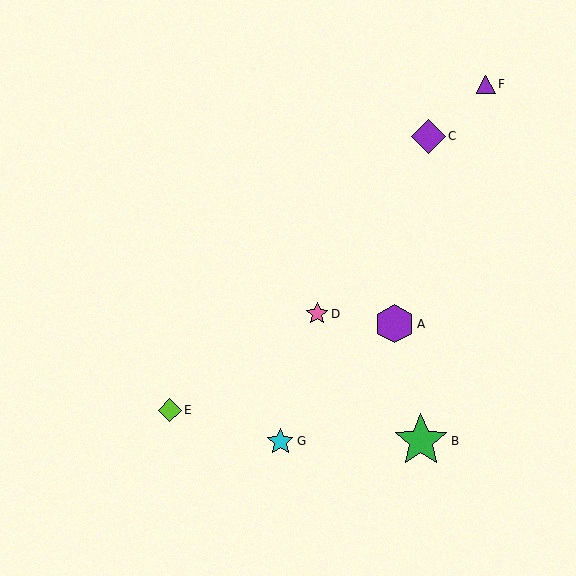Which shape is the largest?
The green star (labeled B) is the largest.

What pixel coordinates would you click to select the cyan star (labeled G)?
Click at (280, 441) to select the cyan star G.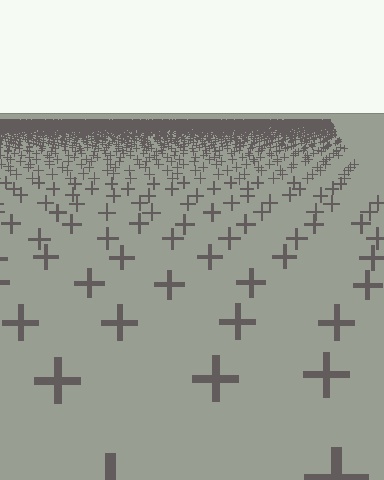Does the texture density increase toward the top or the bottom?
Density increases toward the top.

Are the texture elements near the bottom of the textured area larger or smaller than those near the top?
Larger. Near the bottom, elements are closer to the viewer and appear at a bigger on-screen size.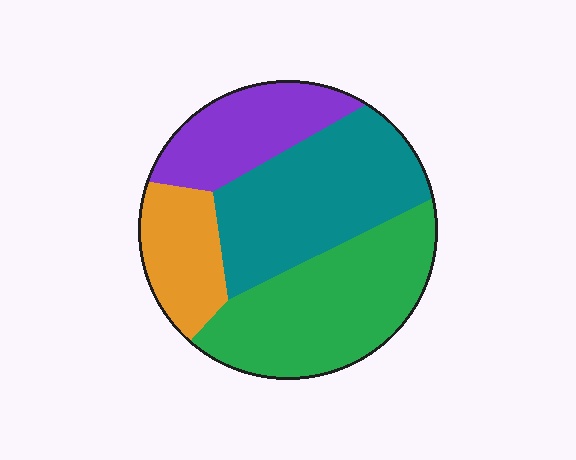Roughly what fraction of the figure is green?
Green covers roughly 35% of the figure.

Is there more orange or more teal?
Teal.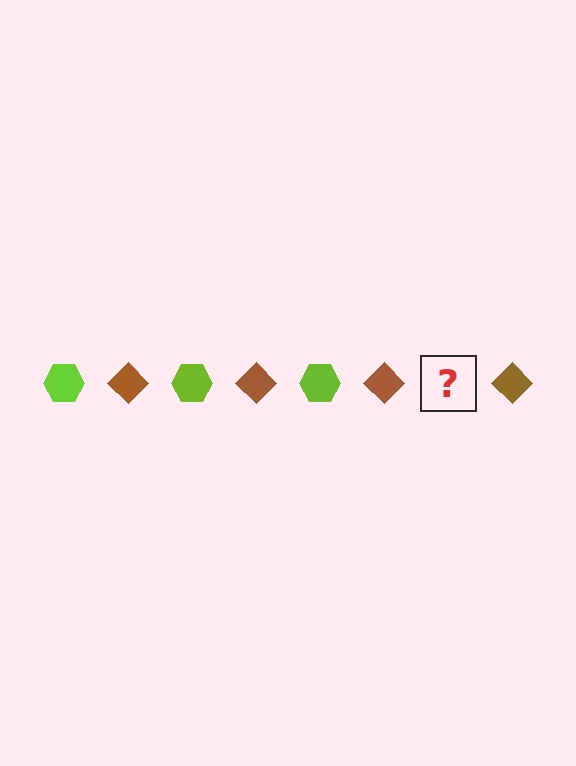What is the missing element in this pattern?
The missing element is a lime hexagon.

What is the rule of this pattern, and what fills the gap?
The rule is that the pattern alternates between lime hexagon and brown diamond. The gap should be filled with a lime hexagon.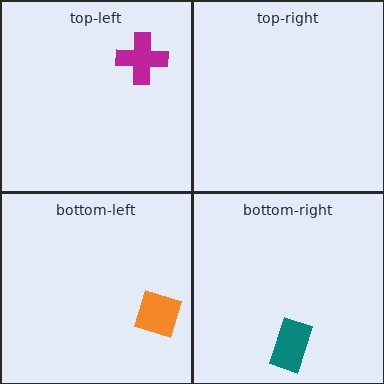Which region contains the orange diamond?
The bottom-left region.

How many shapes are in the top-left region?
1.